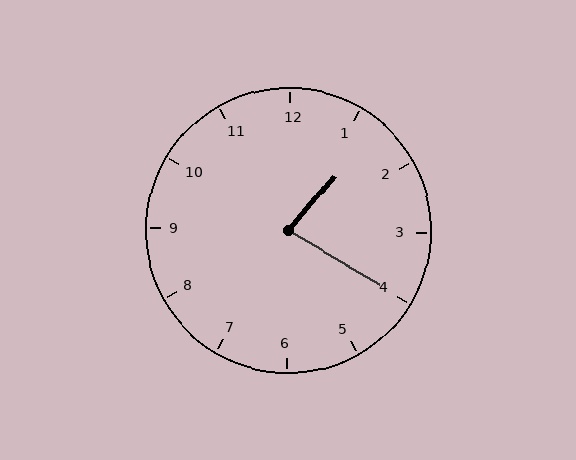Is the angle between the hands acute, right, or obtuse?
It is acute.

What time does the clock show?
1:20.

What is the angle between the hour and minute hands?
Approximately 80 degrees.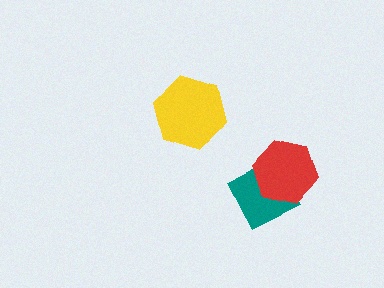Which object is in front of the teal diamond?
The red hexagon is in front of the teal diamond.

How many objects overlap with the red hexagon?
1 object overlaps with the red hexagon.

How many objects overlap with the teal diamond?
1 object overlaps with the teal diamond.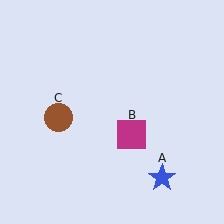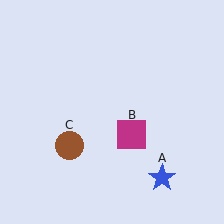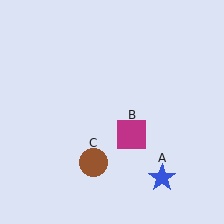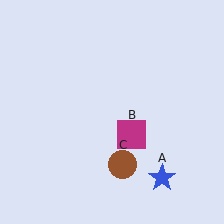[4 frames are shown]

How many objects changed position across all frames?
1 object changed position: brown circle (object C).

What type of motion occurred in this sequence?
The brown circle (object C) rotated counterclockwise around the center of the scene.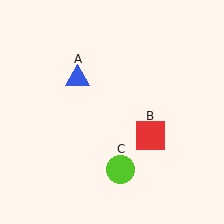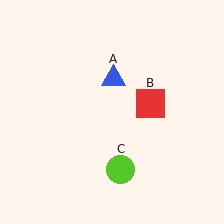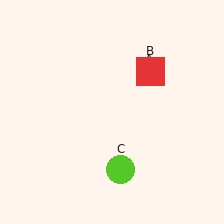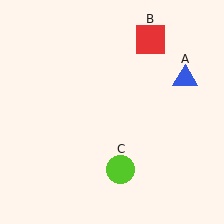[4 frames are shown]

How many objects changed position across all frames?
2 objects changed position: blue triangle (object A), red square (object B).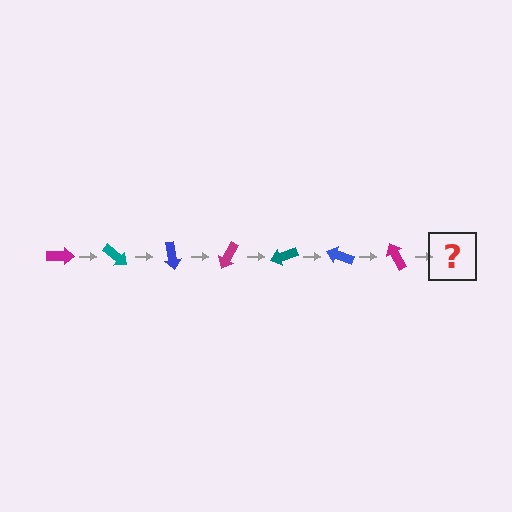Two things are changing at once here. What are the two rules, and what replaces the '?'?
The two rules are that it rotates 40 degrees each step and the color cycles through magenta, teal, and blue. The '?' should be a teal arrow, rotated 280 degrees from the start.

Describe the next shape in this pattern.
It should be a teal arrow, rotated 280 degrees from the start.